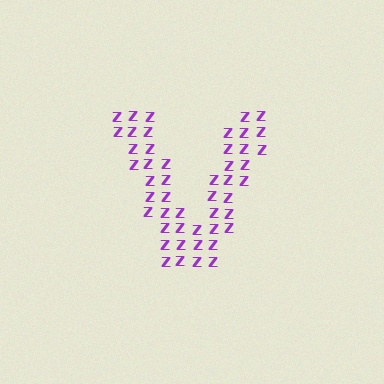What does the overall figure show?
The overall figure shows the letter V.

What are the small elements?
The small elements are letter Z's.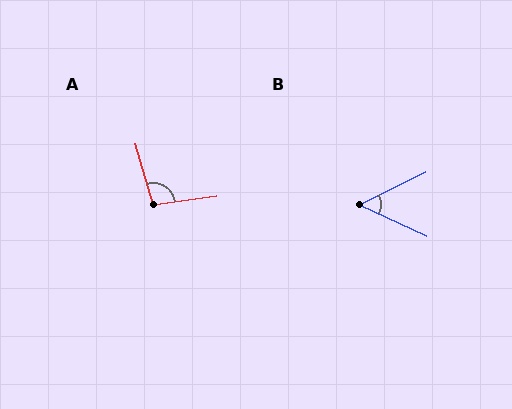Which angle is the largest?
A, at approximately 98 degrees.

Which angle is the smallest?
B, at approximately 51 degrees.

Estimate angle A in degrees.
Approximately 98 degrees.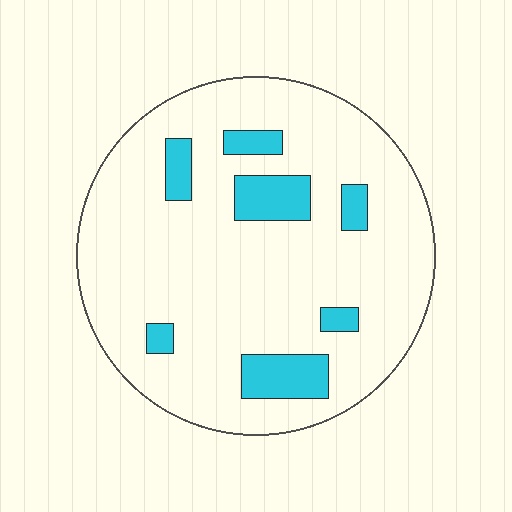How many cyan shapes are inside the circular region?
7.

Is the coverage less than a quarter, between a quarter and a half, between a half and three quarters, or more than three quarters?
Less than a quarter.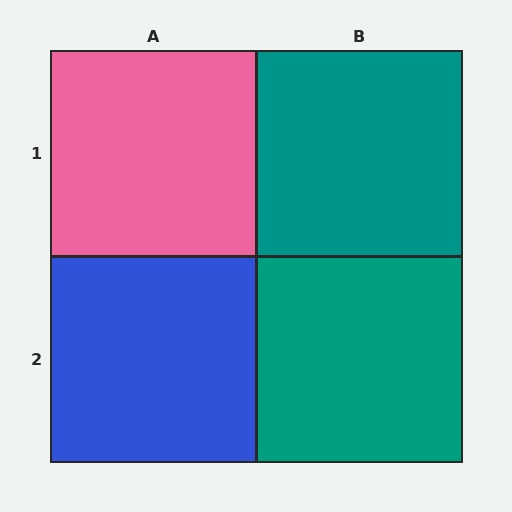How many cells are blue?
1 cell is blue.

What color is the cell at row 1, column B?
Teal.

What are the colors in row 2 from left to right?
Blue, teal.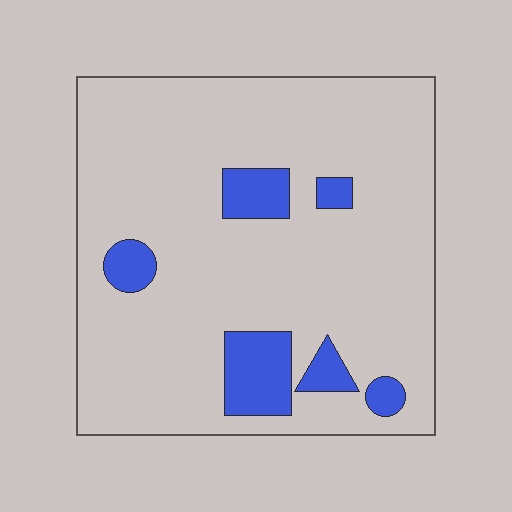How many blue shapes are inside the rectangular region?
6.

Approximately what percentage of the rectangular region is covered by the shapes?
Approximately 10%.